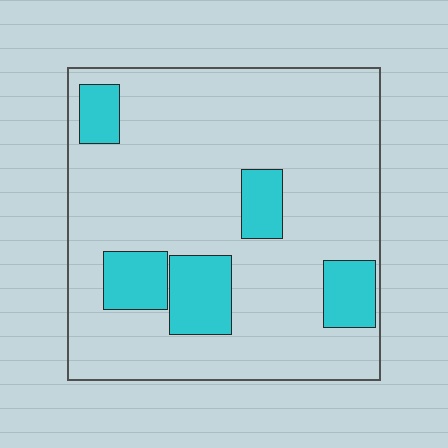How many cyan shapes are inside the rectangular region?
5.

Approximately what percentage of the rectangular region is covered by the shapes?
Approximately 20%.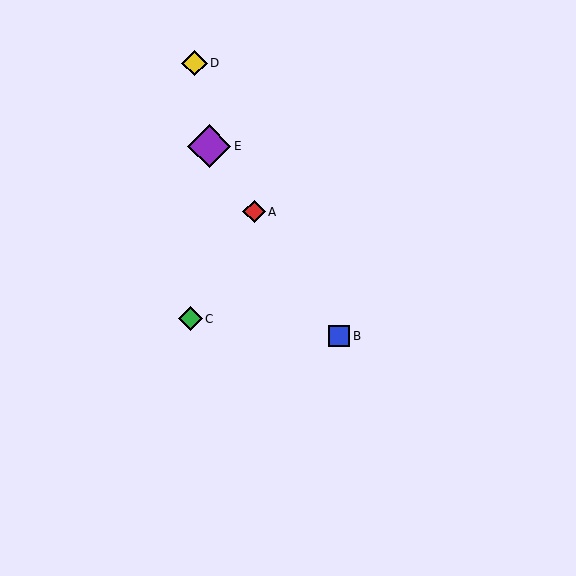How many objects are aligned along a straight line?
3 objects (A, B, E) are aligned along a straight line.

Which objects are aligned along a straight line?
Objects A, B, E are aligned along a straight line.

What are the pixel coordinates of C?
Object C is at (190, 319).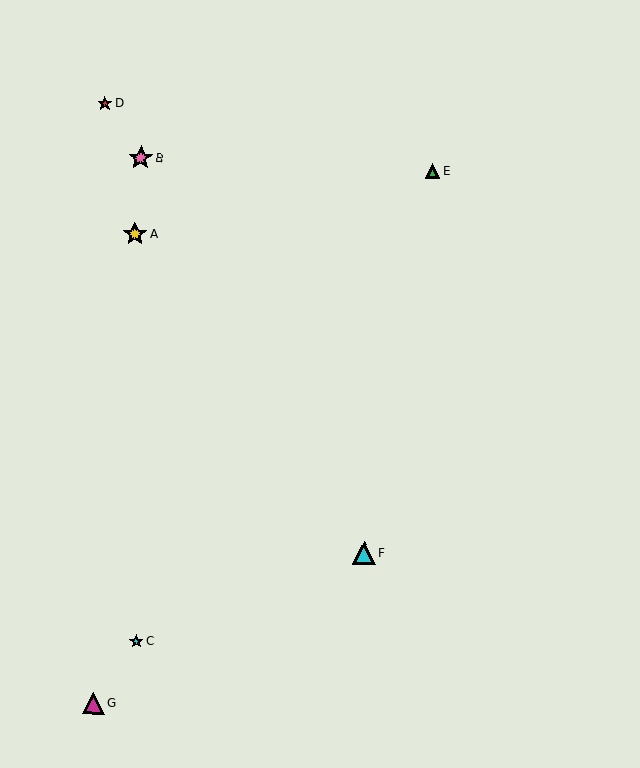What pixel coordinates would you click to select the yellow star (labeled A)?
Click at (135, 234) to select the yellow star A.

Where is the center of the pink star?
The center of the pink star is at (141, 158).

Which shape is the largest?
The pink star (labeled B) is the largest.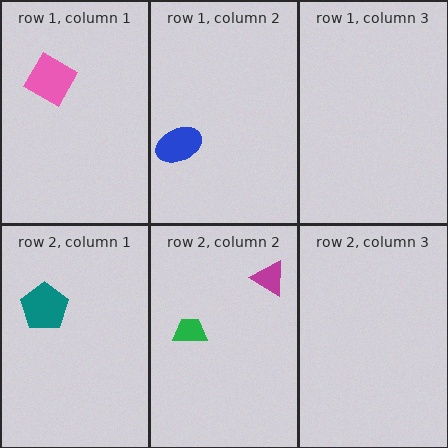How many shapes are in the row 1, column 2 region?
1.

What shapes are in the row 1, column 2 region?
The blue ellipse.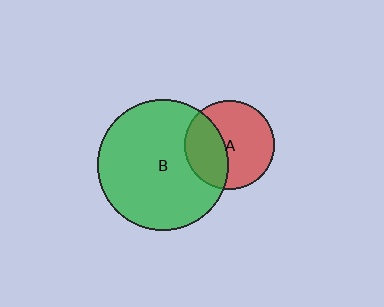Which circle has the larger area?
Circle B (green).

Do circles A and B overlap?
Yes.